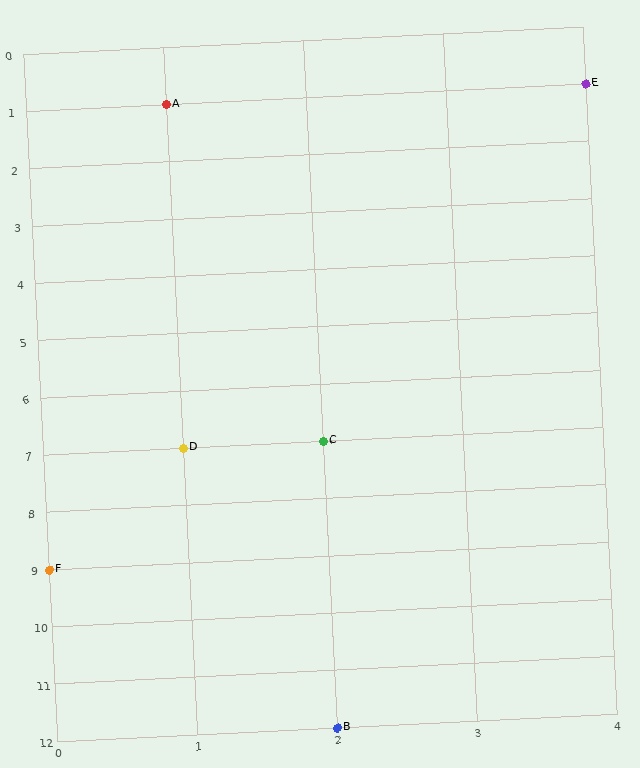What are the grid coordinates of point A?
Point A is at grid coordinates (1, 1).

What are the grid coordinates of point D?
Point D is at grid coordinates (1, 7).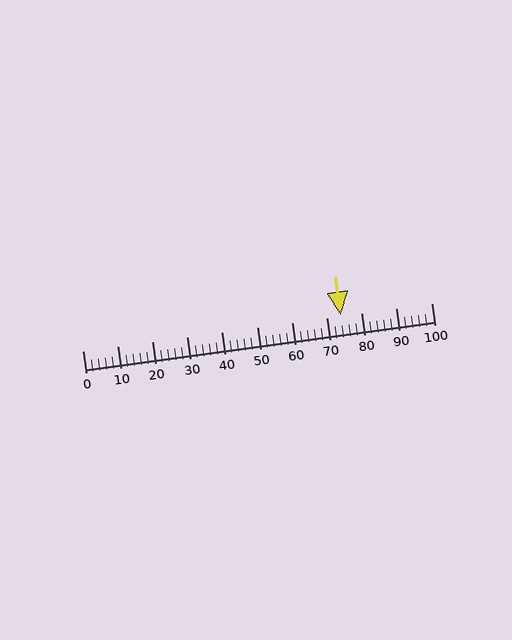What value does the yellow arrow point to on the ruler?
The yellow arrow points to approximately 74.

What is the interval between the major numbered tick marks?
The major tick marks are spaced 10 units apart.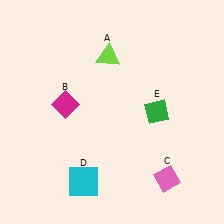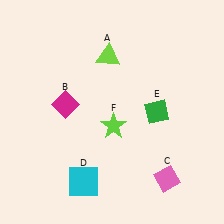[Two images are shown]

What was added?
A lime star (F) was added in Image 2.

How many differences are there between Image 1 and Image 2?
There is 1 difference between the two images.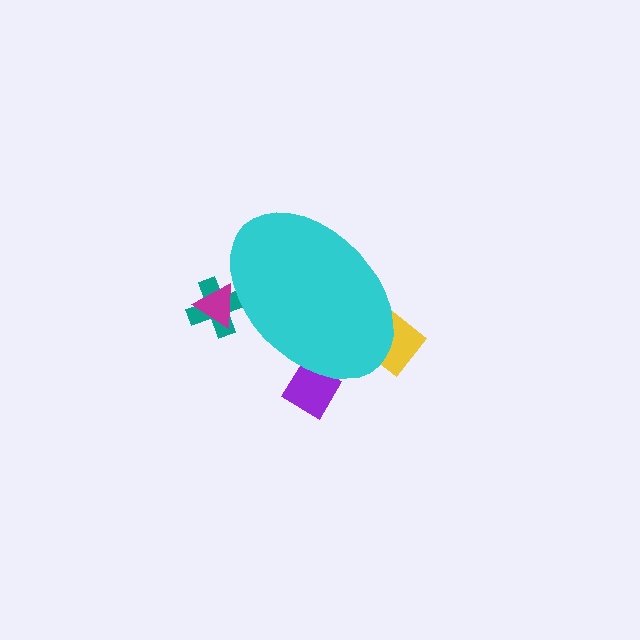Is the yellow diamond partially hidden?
Yes, the yellow diamond is partially hidden behind the cyan ellipse.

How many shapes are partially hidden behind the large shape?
4 shapes are partially hidden.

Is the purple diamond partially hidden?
Yes, the purple diamond is partially hidden behind the cyan ellipse.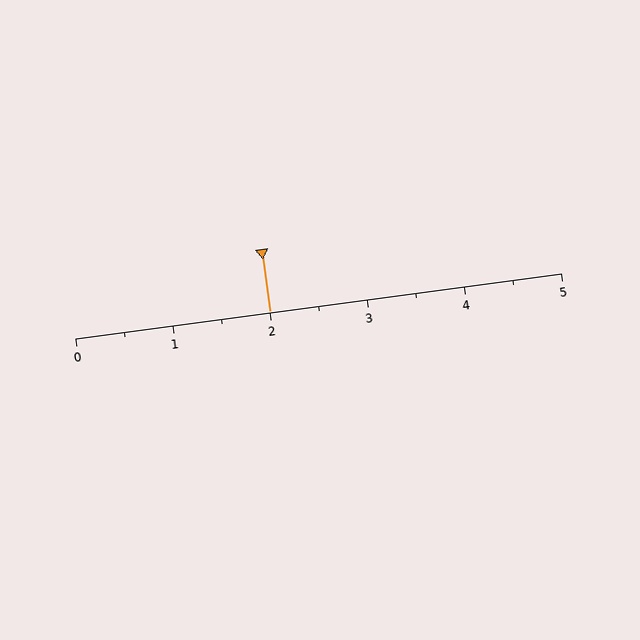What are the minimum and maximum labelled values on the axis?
The axis runs from 0 to 5.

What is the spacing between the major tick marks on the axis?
The major ticks are spaced 1 apart.